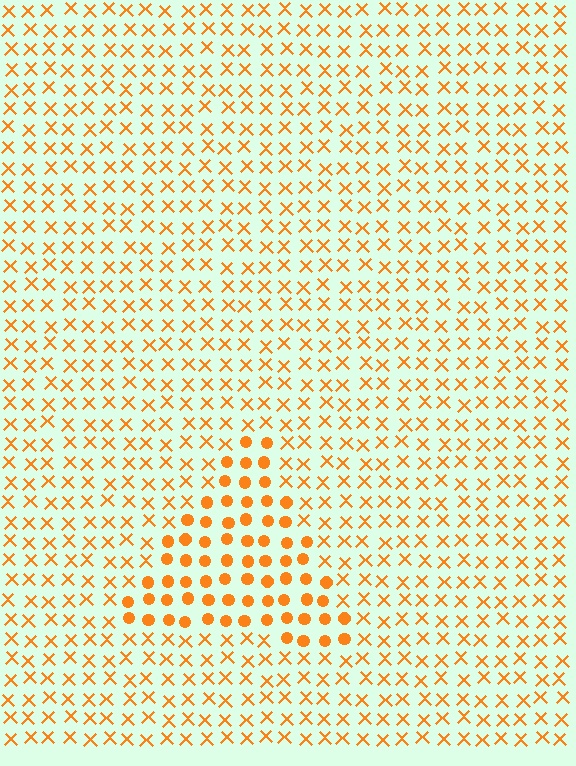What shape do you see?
I see a triangle.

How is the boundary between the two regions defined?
The boundary is defined by a change in element shape: circles inside vs. X marks outside. All elements share the same color and spacing.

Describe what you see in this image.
The image is filled with small orange elements arranged in a uniform grid. A triangle-shaped region contains circles, while the surrounding area contains X marks. The boundary is defined purely by the change in element shape.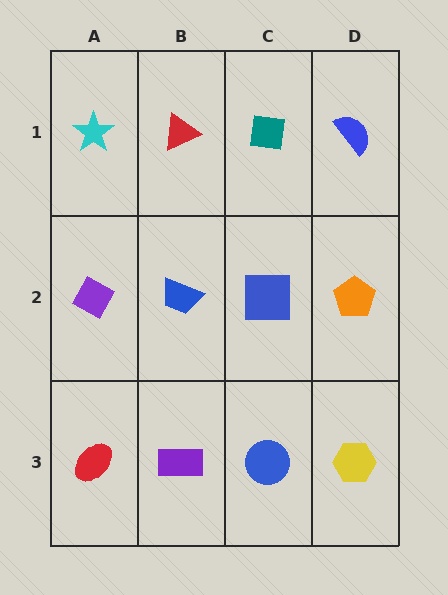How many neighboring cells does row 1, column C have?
3.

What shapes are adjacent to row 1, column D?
An orange pentagon (row 2, column D), a teal square (row 1, column C).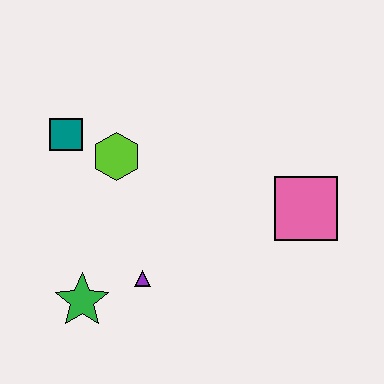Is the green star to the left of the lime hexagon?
Yes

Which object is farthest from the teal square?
The pink square is farthest from the teal square.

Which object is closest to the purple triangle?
The green star is closest to the purple triangle.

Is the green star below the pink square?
Yes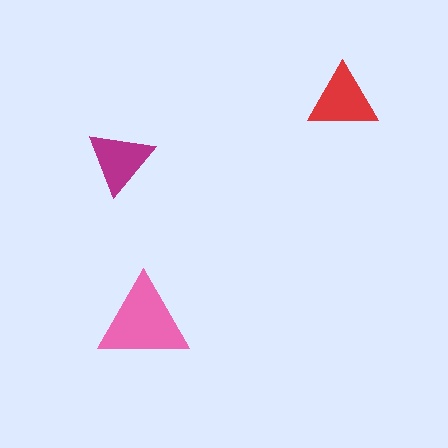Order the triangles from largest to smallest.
the pink one, the red one, the magenta one.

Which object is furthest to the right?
The red triangle is rightmost.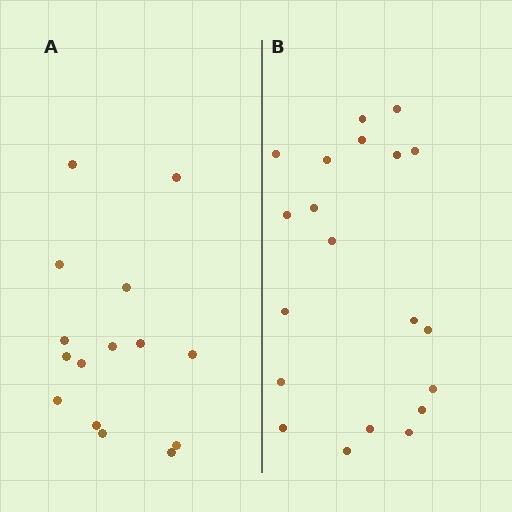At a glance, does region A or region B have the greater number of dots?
Region B (the right region) has more dots.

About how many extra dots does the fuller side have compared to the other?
Region B has about 5 more dots than region A.